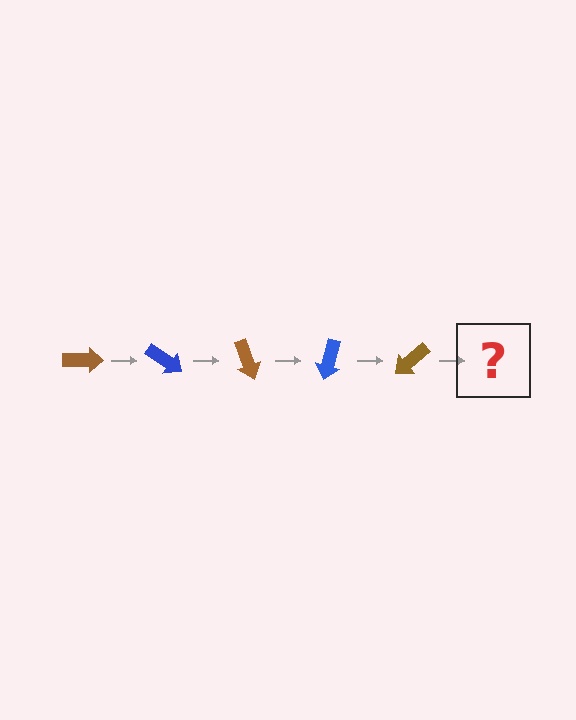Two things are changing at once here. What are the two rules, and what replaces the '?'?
The two rules are that it rotates 35 degrees each step and the color cycles through brown and blue. The '?' should be a blue arrow, rotated 175 degrees from the start.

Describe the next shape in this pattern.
It should be a blue arrow, rotated 175 degrees from the start.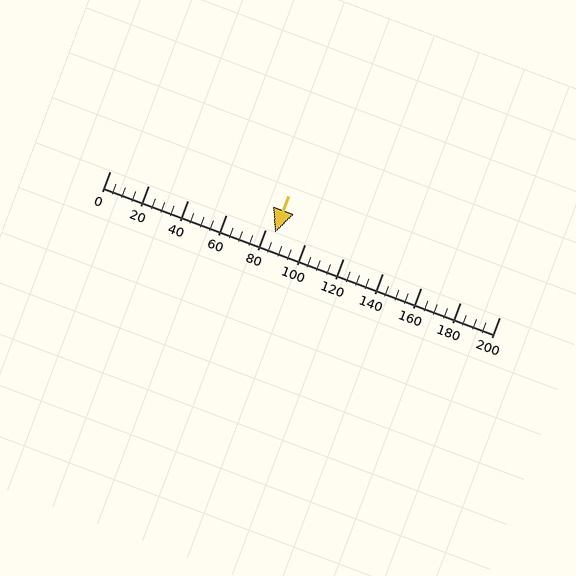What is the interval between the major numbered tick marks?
The major tick marks are spaced 20 units apart.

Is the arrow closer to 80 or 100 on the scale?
The arrow is closer to 80.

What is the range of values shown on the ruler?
The ruler shows values from 0 to 200.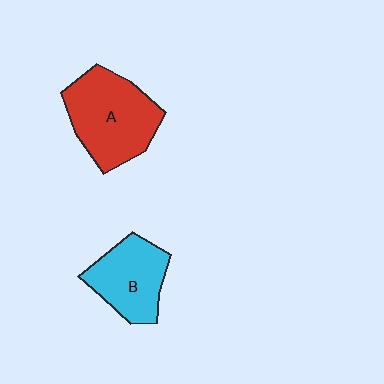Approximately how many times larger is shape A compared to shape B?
Approximately 1.4 times.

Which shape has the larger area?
Shape A (red).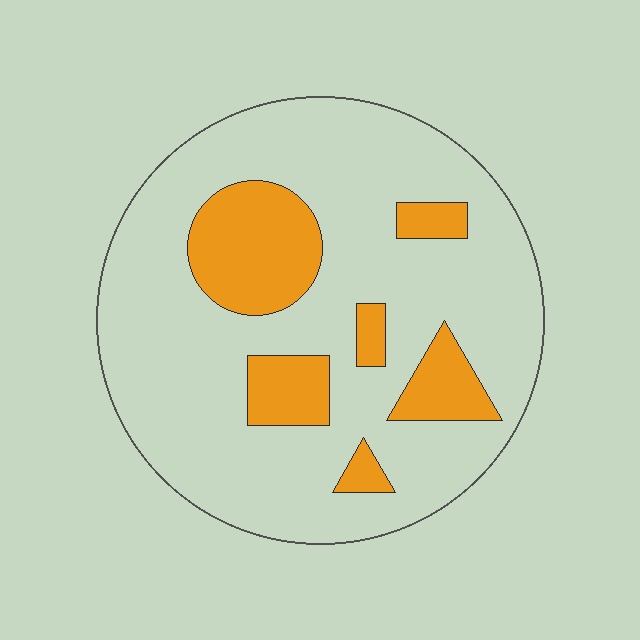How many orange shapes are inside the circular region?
6.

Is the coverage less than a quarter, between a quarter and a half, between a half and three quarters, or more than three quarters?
Less than a quarter.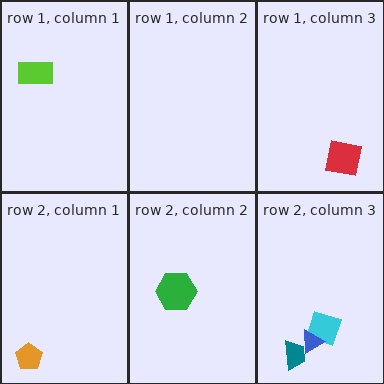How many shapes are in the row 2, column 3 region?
3.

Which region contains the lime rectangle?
The row 1, column 1 region.